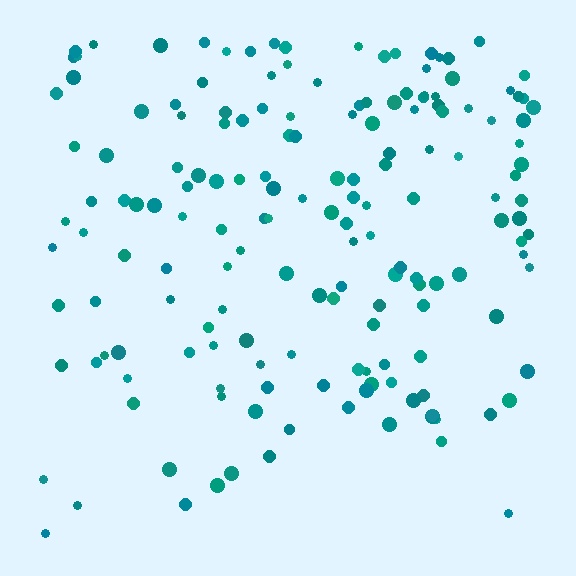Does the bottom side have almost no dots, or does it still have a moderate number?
Still a moderate number, just noticeably fewer than the top.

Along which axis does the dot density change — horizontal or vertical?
Vertical.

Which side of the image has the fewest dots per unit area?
The bottom.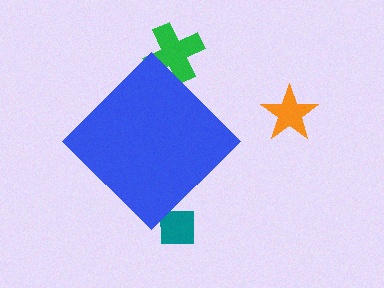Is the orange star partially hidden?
No, the orange star is fully visible.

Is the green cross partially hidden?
Yes, the green cross is partially hidden behind the blue diamond.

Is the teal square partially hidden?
Yes, the teal square is partially hidden behind the blue diamond.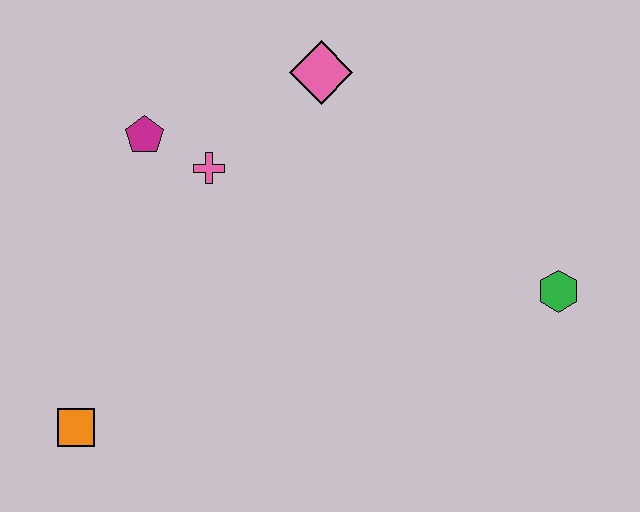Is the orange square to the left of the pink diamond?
Yes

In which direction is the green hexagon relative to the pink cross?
The green hexagon is to the right of the pink cross.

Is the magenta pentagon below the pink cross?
No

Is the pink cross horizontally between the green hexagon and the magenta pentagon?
Yes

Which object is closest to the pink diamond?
The pink cross is closest to the pink diamond.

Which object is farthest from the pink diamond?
The orange square is farthest from the pink diamond.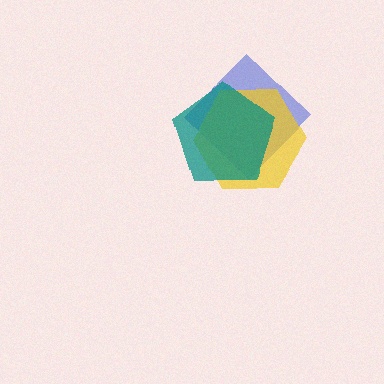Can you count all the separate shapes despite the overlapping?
Yes, there are 3 separate shapes.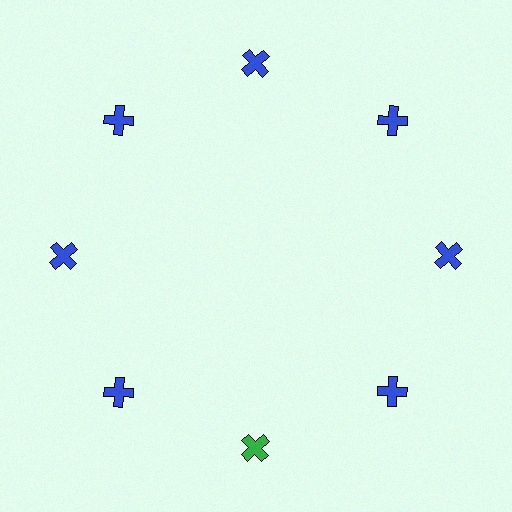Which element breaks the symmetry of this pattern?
The green cross at roughly the 6 o'clock position breaks the symmetry. All other shapes are blue crosses.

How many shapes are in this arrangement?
There are 8 shapes arranged in a ring pattern.